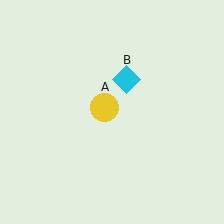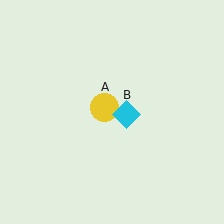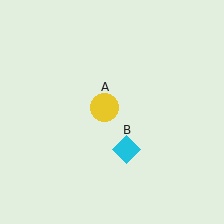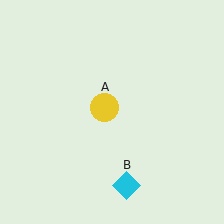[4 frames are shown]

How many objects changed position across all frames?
1 object changed position: cyan diamond (object B).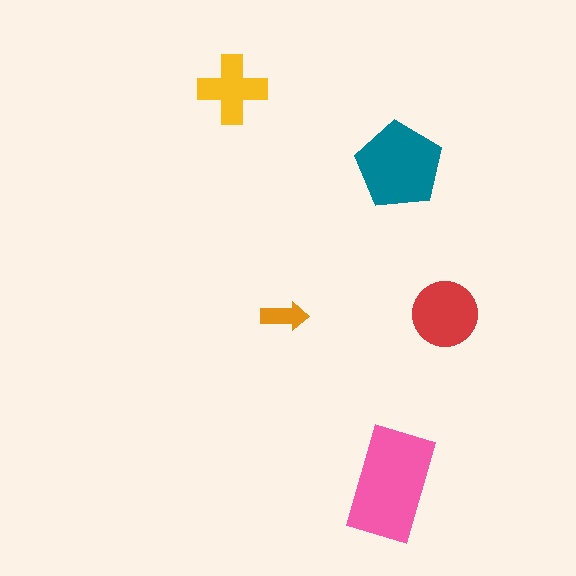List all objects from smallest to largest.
The orange arrow, the yellow cross, the red circle, the teal pentagon, the pink rectangle.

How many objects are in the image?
There are 5 objects in the image.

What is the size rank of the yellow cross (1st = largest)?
4th.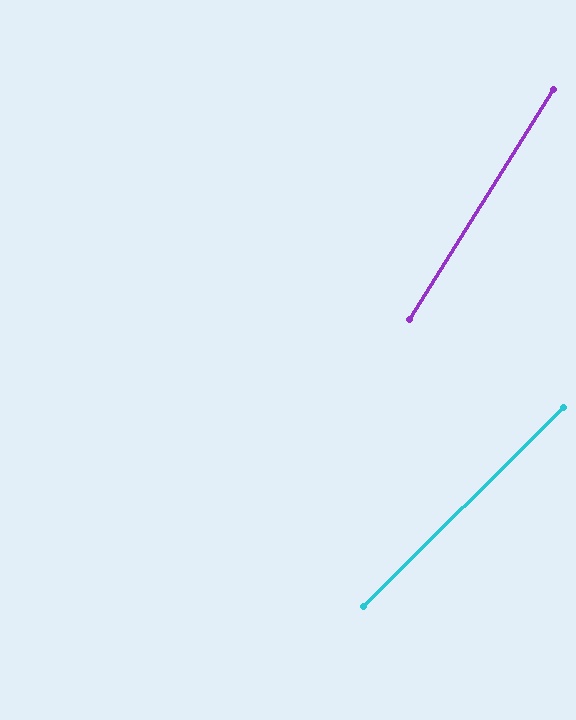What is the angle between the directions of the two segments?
Approximately 13 degrees.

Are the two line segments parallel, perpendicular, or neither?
Neither parallel nor perpendicular — they differ by about 13°.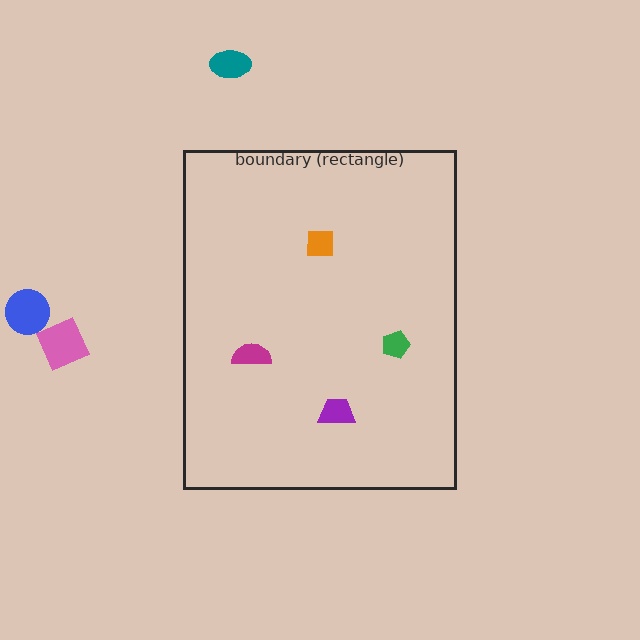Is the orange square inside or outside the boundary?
Inside.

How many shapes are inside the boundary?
4 inside, 3 outside.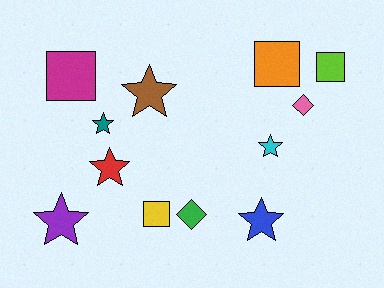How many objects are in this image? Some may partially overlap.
There are 12 objects.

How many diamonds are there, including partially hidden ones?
There are 2 diamonds.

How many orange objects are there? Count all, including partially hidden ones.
There is 1 orange object.